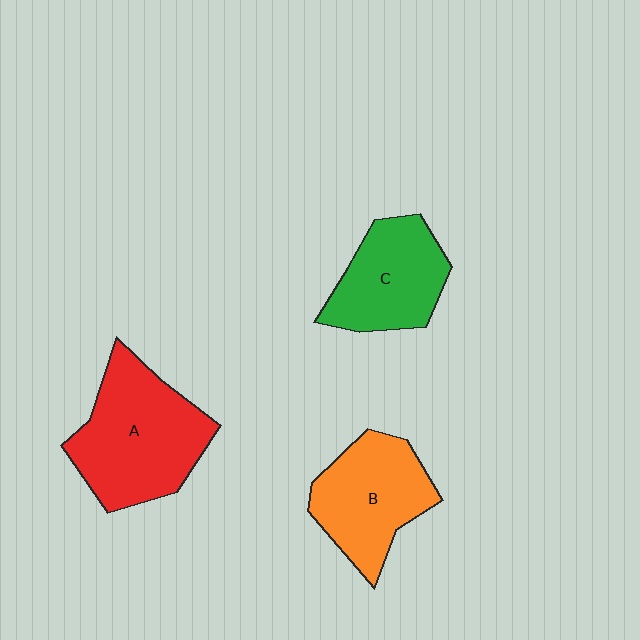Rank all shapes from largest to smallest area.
From largest to smallest: A (red), B (orange), C (green).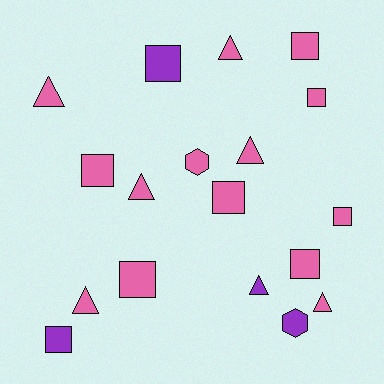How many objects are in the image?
There are 18 objects.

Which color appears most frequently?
Pink, with 14 objects.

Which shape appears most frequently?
Square, with 9 objects.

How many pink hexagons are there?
There is 1 pink hexagon.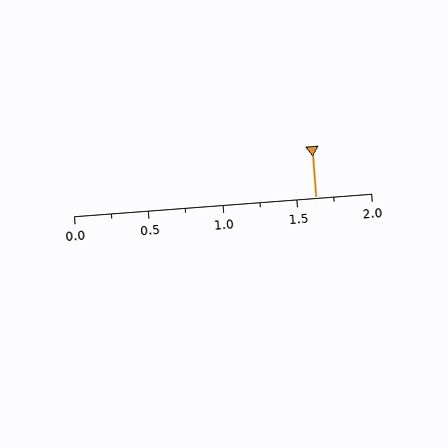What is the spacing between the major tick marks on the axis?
The major ticks are spaced 0.5 apart.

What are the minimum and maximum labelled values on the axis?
The axis runs from 0.0 to 2.0.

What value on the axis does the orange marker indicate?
The marker indicates approximately 1.62.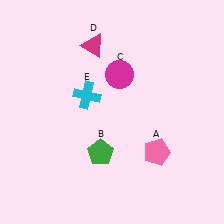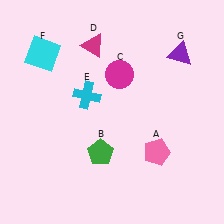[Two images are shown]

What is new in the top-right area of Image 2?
A purple triangle (G) was added in the top-right area of Image 2.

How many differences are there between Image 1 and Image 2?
There are 2 differences between the two images.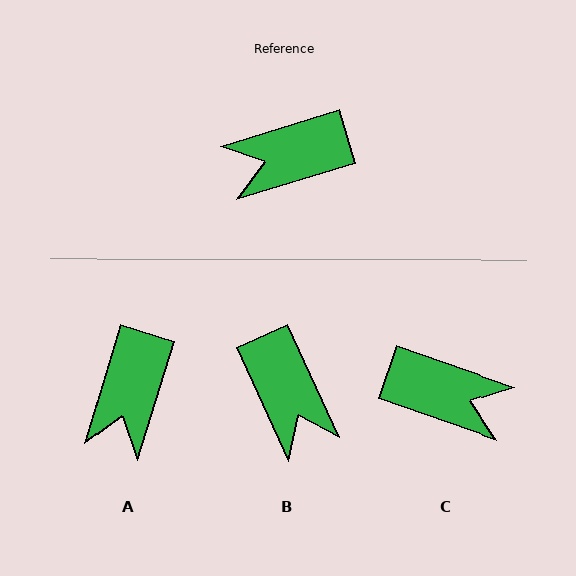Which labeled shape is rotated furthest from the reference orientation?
C, about 144 degrees away.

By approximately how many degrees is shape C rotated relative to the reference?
Approximately 144 degrees counter-clockwise.